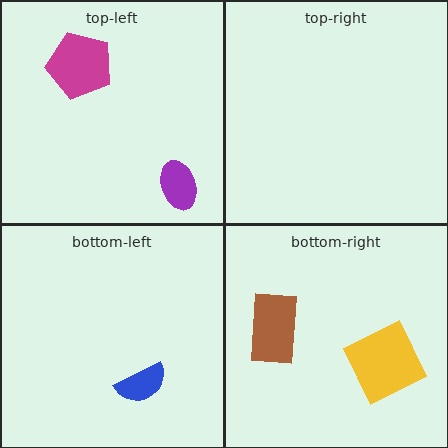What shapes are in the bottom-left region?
The blue semicircle.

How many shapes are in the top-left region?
2.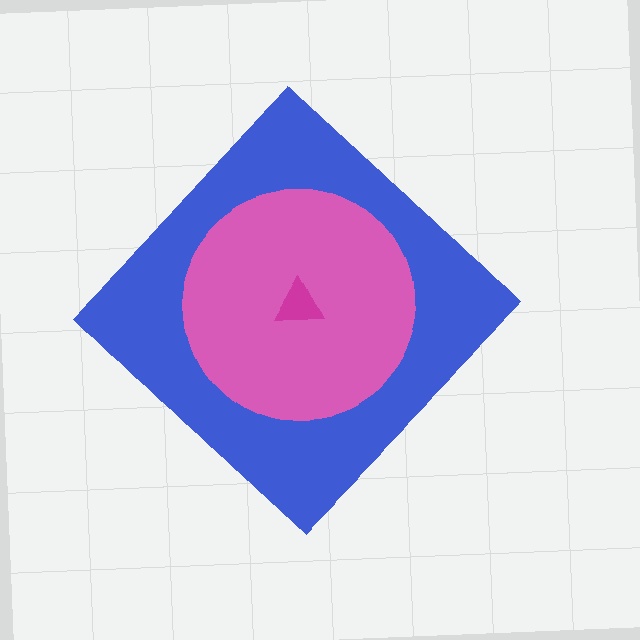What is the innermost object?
The magenta triangle.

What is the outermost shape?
The blue diamond.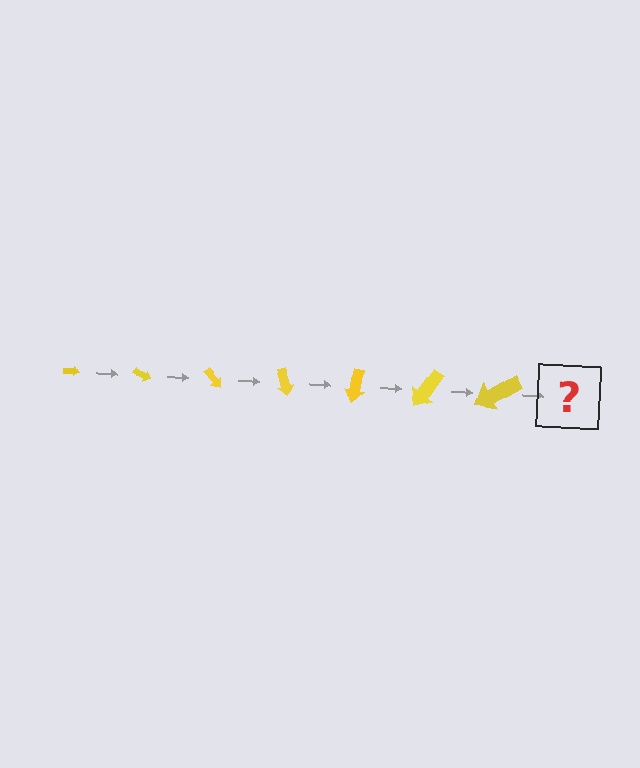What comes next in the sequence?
The next element should be an arrow, larger than the previous one and rotated 175 degrees from the start.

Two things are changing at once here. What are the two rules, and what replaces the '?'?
The two rules are that the arrow grows larger each step and it rotates 25 degrees each step. The '?' should be an arrow, larger than the previous one and rotated 175 degrees from the start.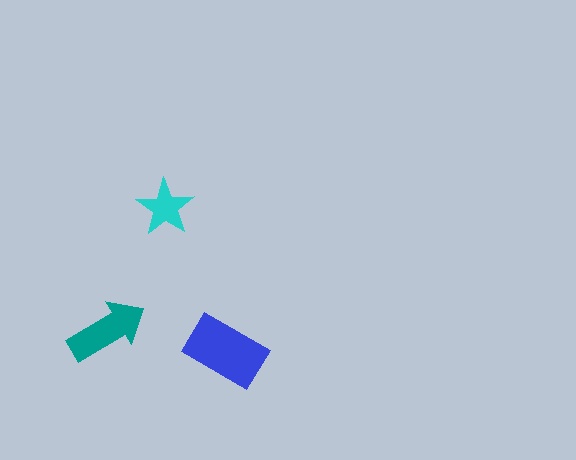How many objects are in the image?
There are 3 objects in the image.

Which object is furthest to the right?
The blue rectangle is rightmost.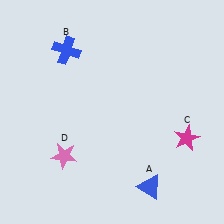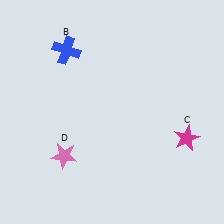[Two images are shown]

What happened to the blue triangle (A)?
The blue triangle (A) was removed in Image 2. It was in the bottom-right area of Image 1.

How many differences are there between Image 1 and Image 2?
There is 1 difference between the two images.